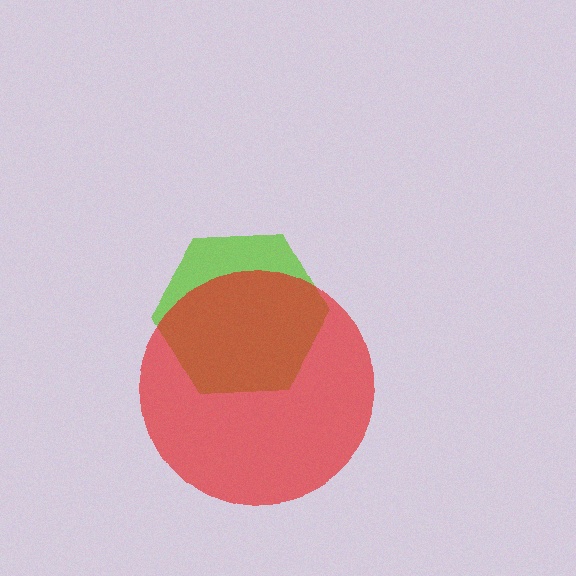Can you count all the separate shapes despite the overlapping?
Yes, there are 2 separate shapes.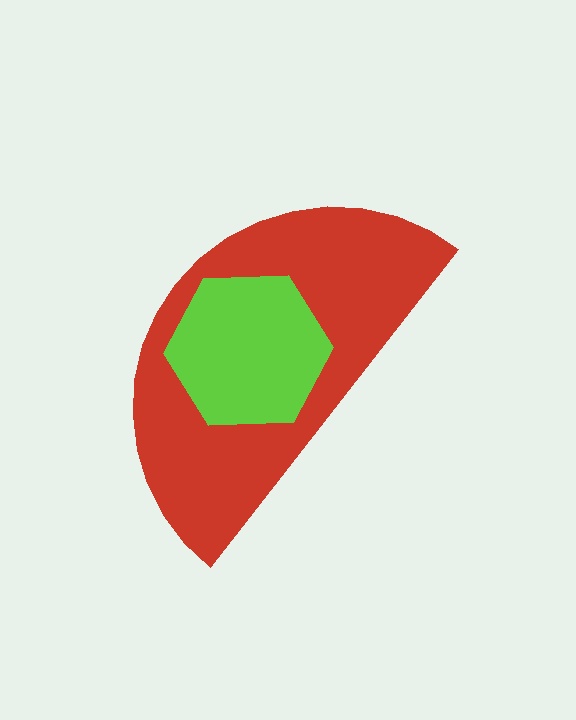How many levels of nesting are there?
2.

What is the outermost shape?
The red semicircle.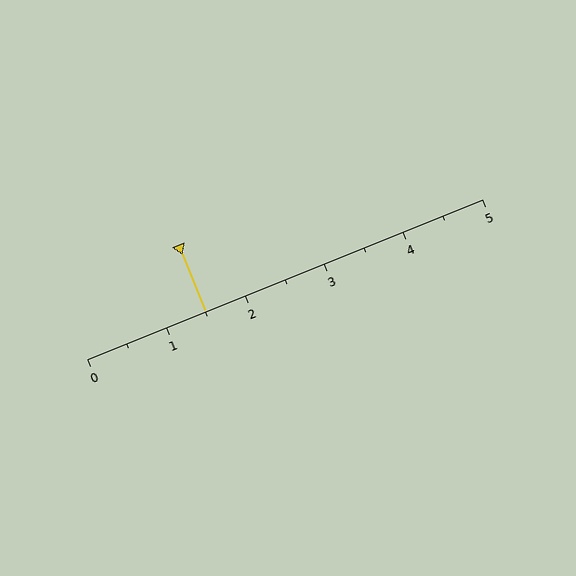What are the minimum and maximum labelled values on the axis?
The axis runs from 0 to 5.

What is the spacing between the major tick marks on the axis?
The major ticks are spaced 1 apart.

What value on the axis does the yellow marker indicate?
The marker indicates approximately 1.5.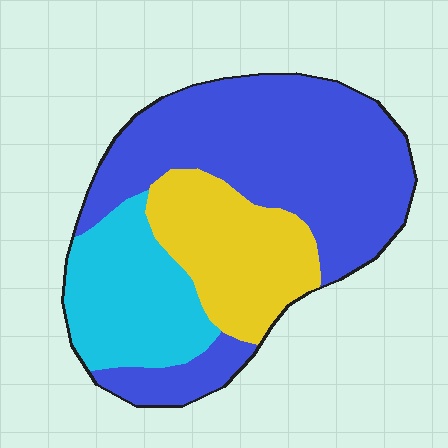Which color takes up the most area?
Blue, at roughly 55%.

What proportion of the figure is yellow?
Yellow covers around 25% of the figure.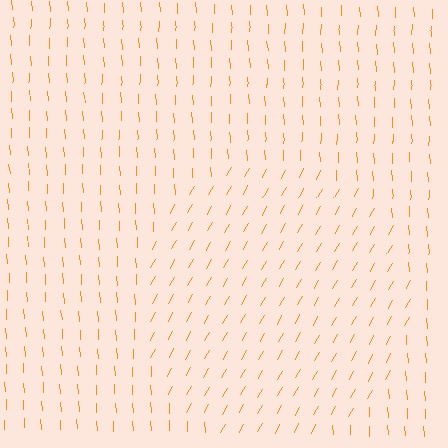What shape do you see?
I see a circle.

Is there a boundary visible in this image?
Yes, there is a texture boundary formed by a change in line orientation.